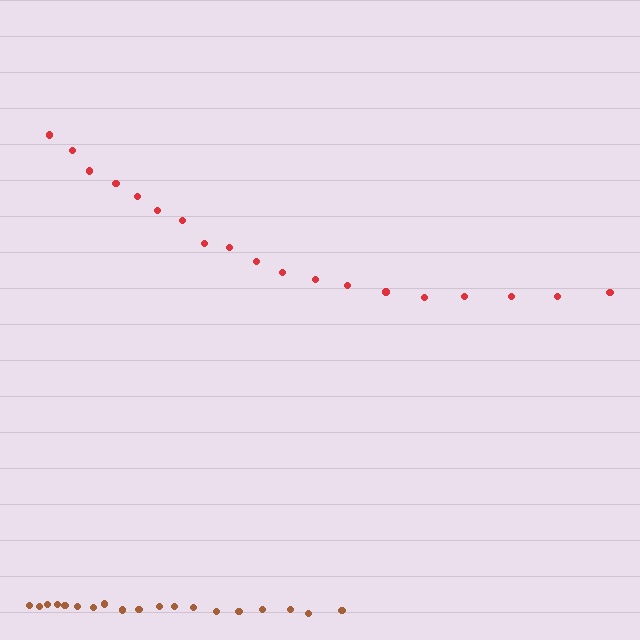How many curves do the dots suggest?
There are 2 distinct paths.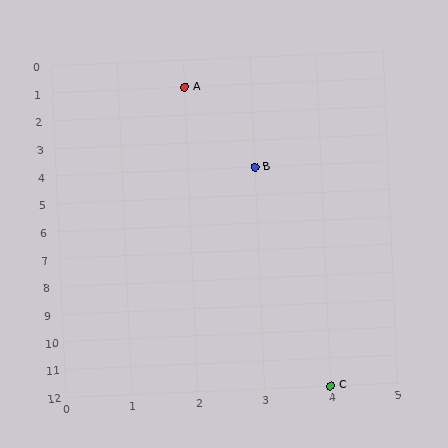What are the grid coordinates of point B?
Point B is at grid coordinates (3, 4).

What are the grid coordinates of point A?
Point A is at grid coordinates (2, 1).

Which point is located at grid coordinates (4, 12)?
Point C is at (4, 12).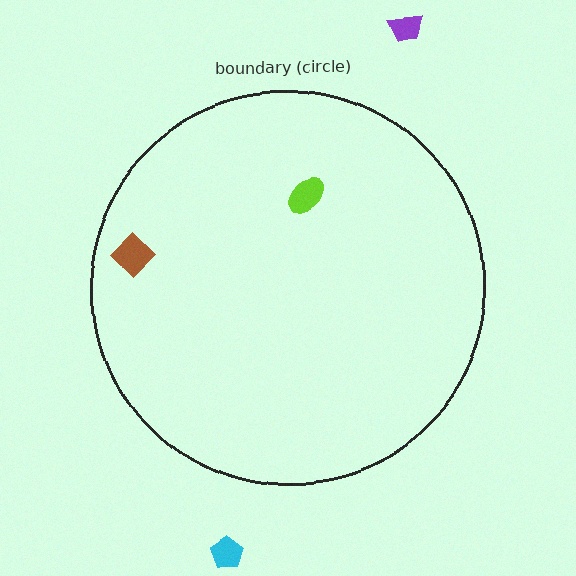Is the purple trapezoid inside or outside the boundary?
Outside.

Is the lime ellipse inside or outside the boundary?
Inside.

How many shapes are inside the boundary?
2 inside, 2 outside.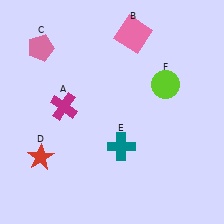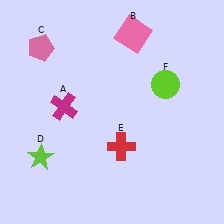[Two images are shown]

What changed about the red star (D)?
In Image 1, D is red. In Image 2, it changed to lime.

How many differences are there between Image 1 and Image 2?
There are 2 differences between the two images.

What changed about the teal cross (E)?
In Image 1, E is teal. In Image 2, it changed to red.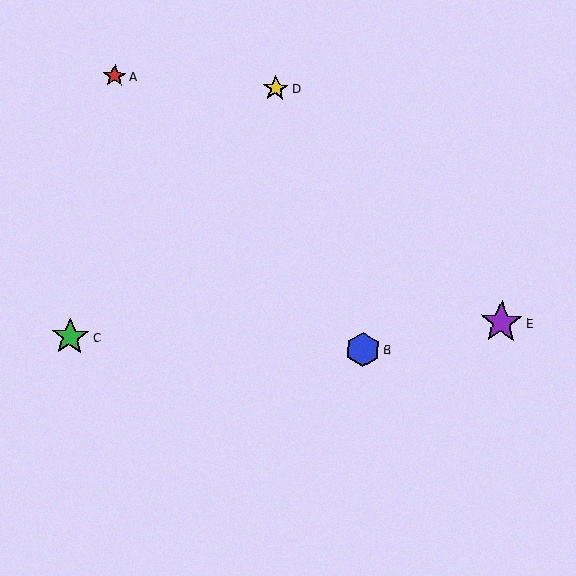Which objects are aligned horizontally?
Objects B, C are aligned horizontally.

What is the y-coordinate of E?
Object E is at y≈322.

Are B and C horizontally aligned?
Yes, both are at y≈350.